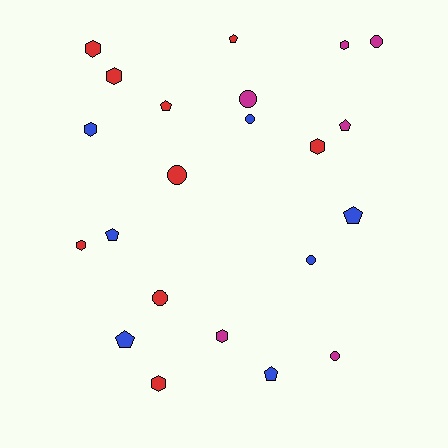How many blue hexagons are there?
There is 1 blue hexagon.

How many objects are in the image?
There are 22 objects.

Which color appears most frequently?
Red, with 9 objects.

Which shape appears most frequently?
Hexagon, with 8 objects.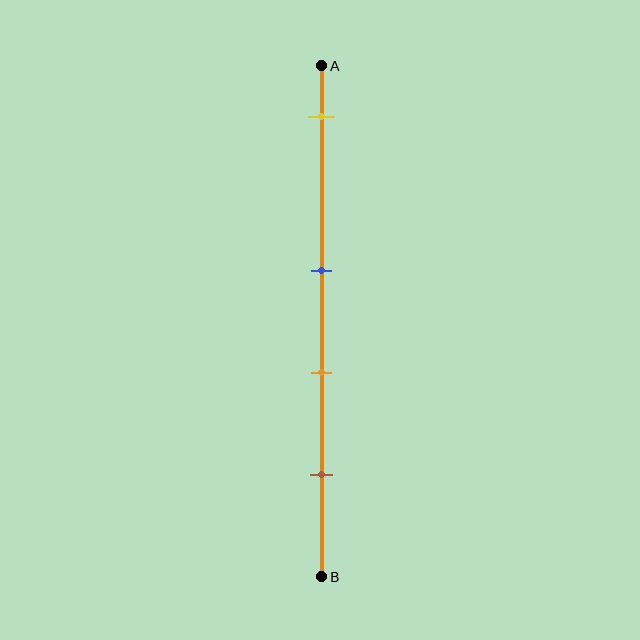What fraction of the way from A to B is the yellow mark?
The yellow mark is approximately 10% (0.1) of the way from A to B.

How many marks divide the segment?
There are 4 marks dividing the segment.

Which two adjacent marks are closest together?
The blue and orange marks are the closest adjacent pair.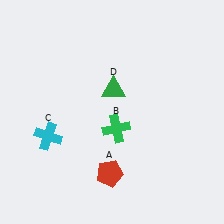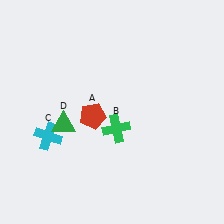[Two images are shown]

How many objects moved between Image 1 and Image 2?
2 objects moved between the two images.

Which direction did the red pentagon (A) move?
The red pentagon (A) moved up.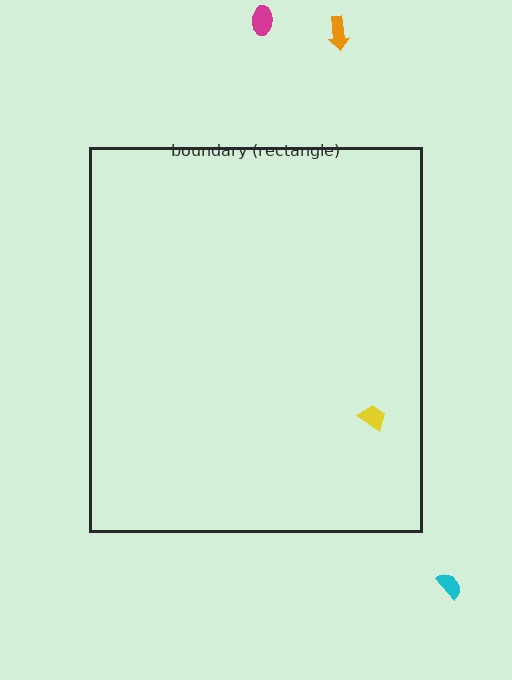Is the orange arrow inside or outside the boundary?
Outside.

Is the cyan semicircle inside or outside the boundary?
Outside.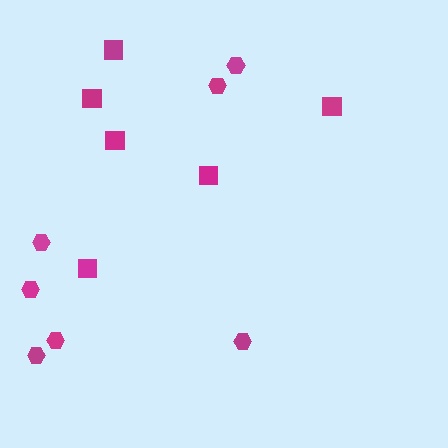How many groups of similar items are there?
There are 2 groups: one group of squares (6) and one group of hexagons (7).